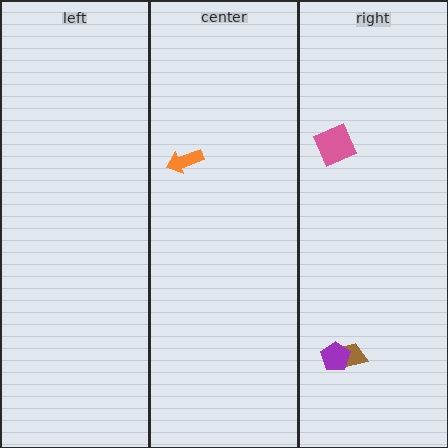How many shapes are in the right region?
3.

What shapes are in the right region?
The brown trapezoid, the purple pentagon, the pink square.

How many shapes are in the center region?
1.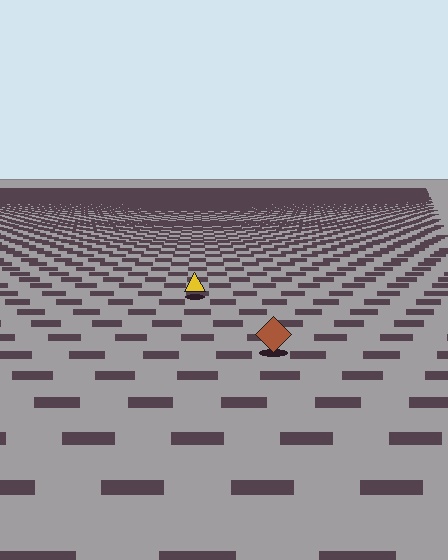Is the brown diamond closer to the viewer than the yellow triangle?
Yes. The brown diamond is closer — you can tell from the texture gradient: the ground texture is coarser near it.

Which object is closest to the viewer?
The brown diamond is closest. The texture marks near it are larger and more spread out.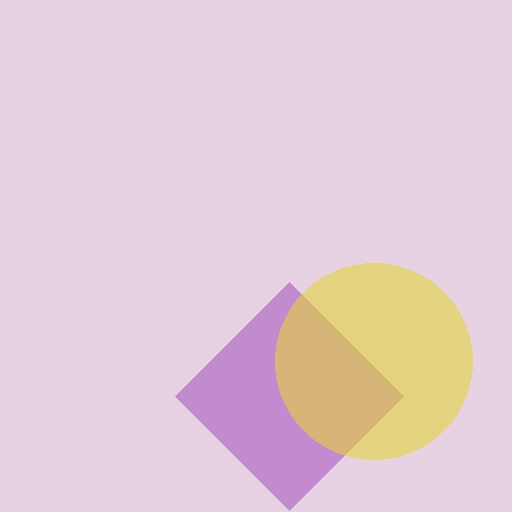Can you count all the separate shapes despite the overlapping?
Yes, there are 2 separate shapes.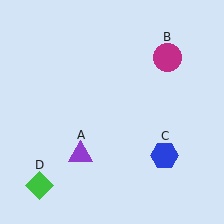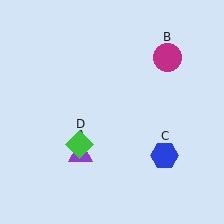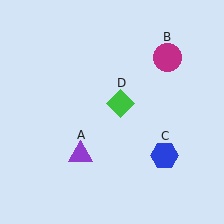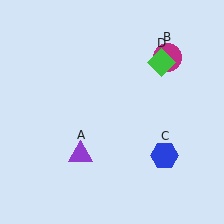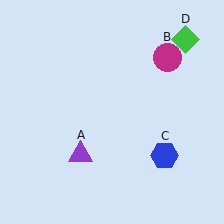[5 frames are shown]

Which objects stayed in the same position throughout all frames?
Purple triangle (object A) and magenta circle (object B) and blue hexagon (object C) remained stationary.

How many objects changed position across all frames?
1 object changed position: green diamond (object D).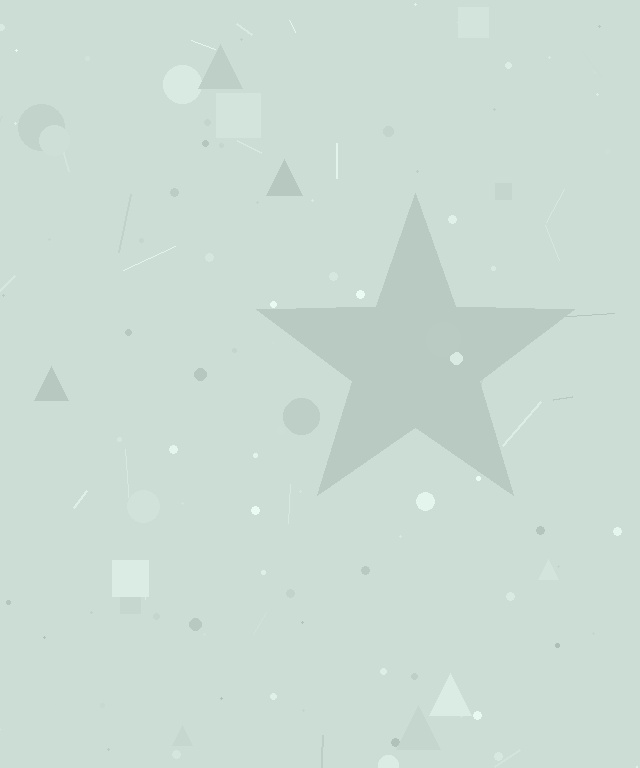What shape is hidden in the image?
A star is hidden in the image.